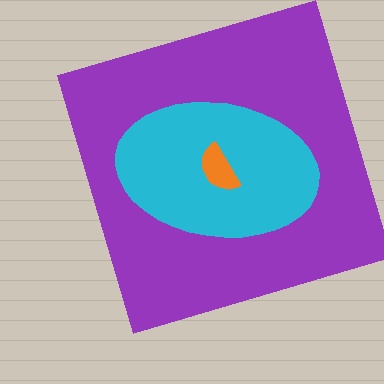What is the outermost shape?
The purple square.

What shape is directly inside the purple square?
The cyan ellipse.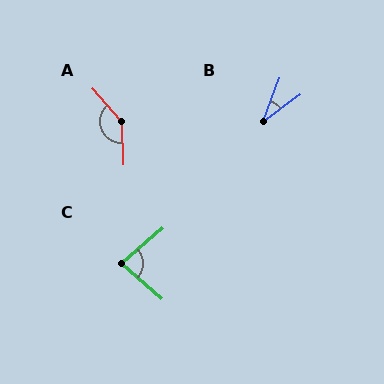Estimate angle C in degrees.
Approximately 82 degrees.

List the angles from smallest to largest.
B (32°), C (82°), A (140°).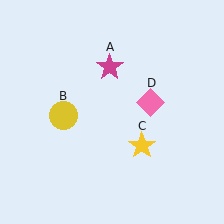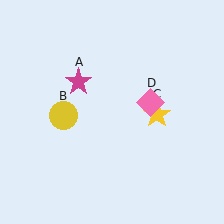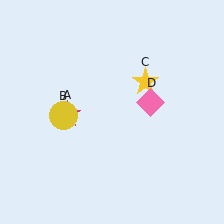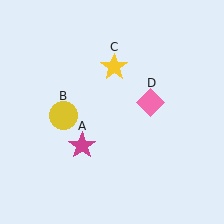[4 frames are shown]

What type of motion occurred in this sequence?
The magenta star (object A), yellow star (object C) rotated counterclockwise around the center of the scene.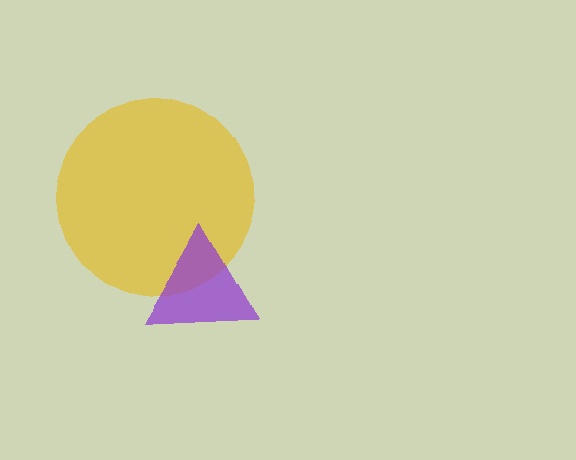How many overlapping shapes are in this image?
There are 2 overlapping shapes in the image.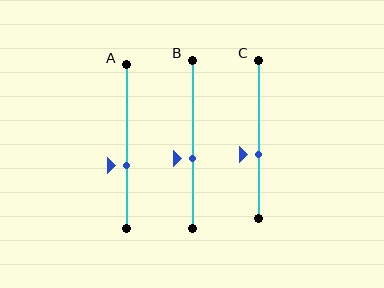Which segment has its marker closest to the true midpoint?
Segment B has its marker closest to the true midpoint.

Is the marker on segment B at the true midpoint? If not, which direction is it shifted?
No, the marker on segment B is shifted downward by about 8% of the segment length.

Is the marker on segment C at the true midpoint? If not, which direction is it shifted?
No, the marker on segment C is shifted downward by about 10% of the segment length.